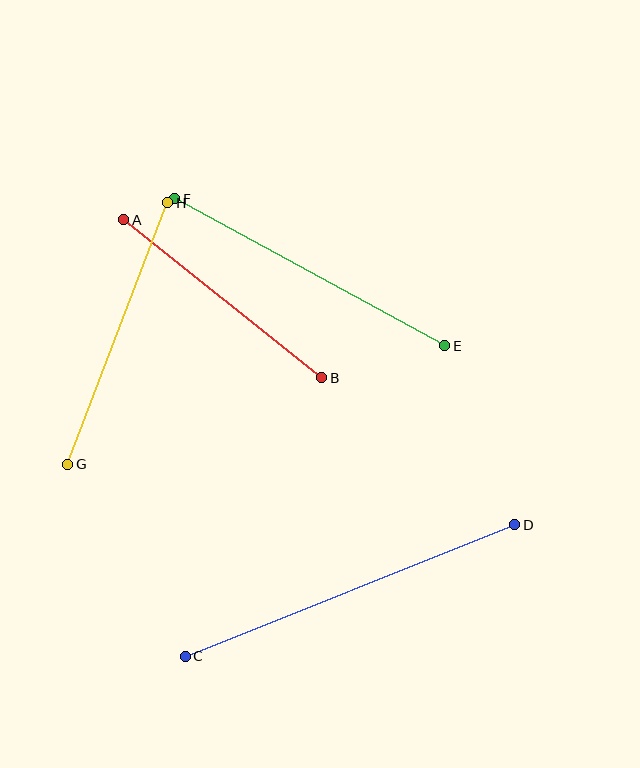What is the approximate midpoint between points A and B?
The midpoint is at approximately (223, 299) pixels.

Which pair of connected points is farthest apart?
Points C and D are farthest apart.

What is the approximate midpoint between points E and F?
The midpoint is at approximately (310, 272) pixels.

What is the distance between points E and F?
The distance is approximately 307 pixels.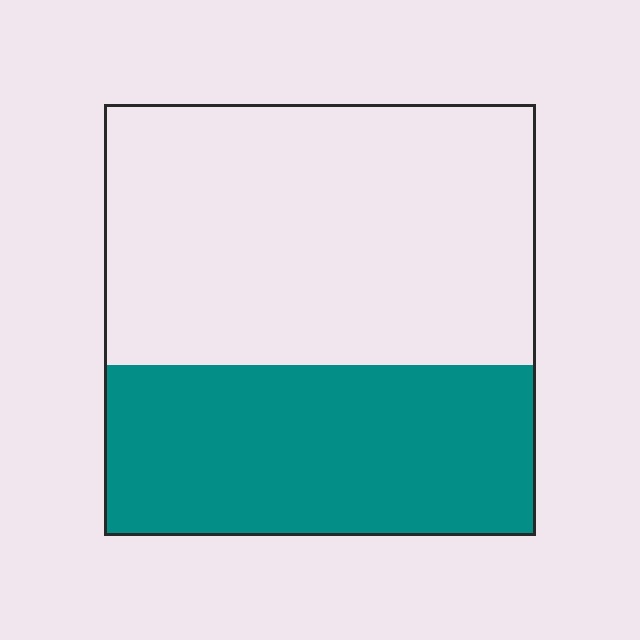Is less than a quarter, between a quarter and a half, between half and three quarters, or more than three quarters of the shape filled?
Between a quarter and a half.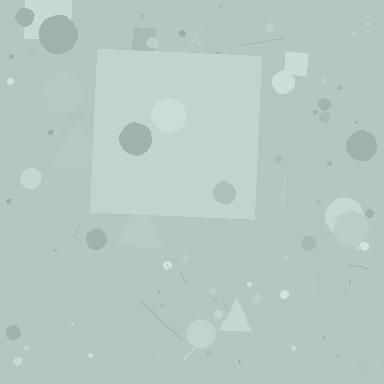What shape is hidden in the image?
A square is hidden in the image.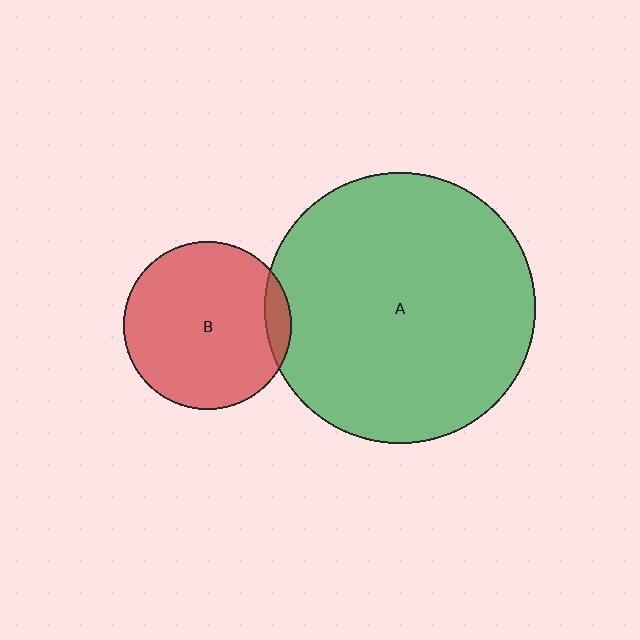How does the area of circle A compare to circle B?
Approximately 2.6 times.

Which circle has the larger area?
Circle A (green).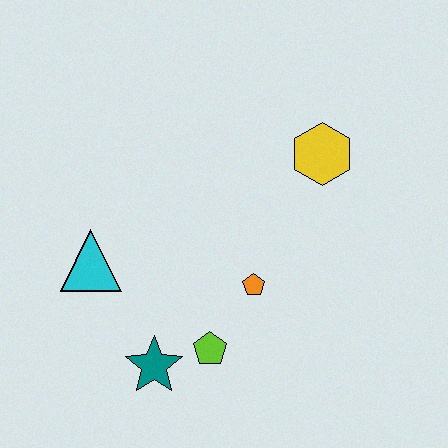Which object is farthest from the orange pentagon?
The cyan triangle is farthest from the orange pentagon.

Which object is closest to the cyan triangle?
The teal star is closest to the cyan triangle.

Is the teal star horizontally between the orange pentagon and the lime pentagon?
No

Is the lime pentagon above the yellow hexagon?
No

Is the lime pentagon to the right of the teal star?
Yes